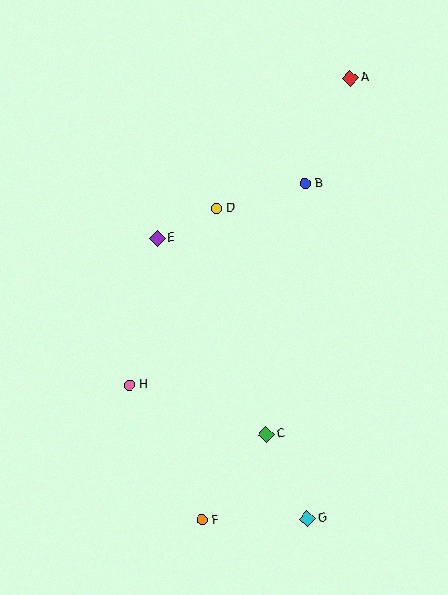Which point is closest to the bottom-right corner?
Point G is closest to the bottom-right corner.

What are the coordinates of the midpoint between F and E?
The midpoint between F and E is at (180, 379).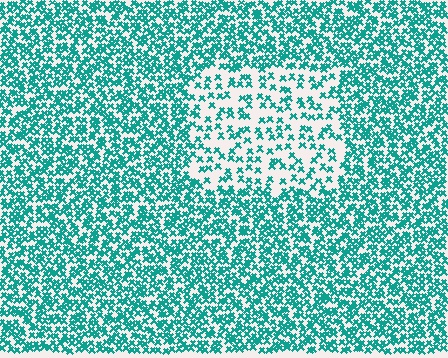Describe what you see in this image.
The image contains small teal elements arranged at two different densities. A rectangle-shaped region is visible where the elements are less densely packed than the surrounding area.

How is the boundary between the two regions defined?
The boundary is defined by a change in element density (approximately 2.3x ratio). All elements are the same color, size, and shape.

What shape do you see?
I see a rectangle.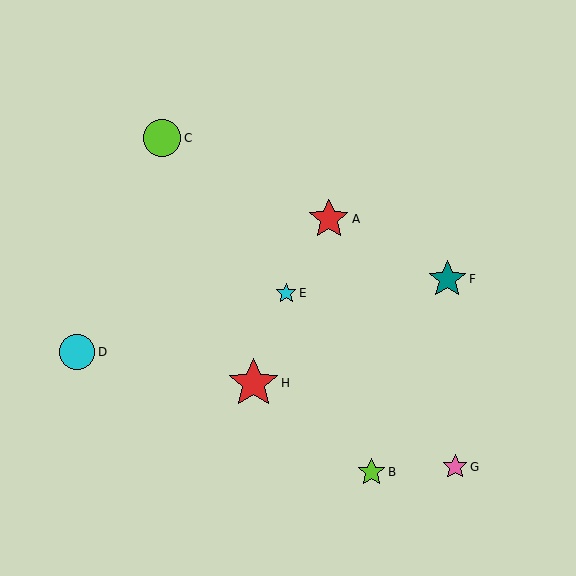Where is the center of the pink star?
The center of the pink star is at (455, 467).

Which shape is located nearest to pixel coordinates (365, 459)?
The lime star (labeled B) at (371, 472) is nearest to that location.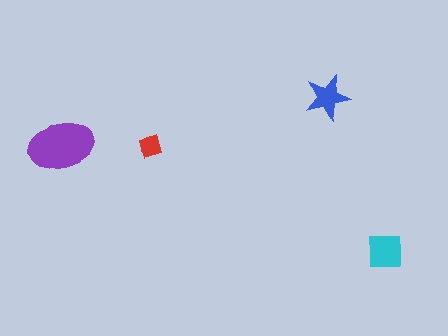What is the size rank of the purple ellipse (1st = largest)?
1st.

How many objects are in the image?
There are 4 objects in the image.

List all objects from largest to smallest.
The purple ellipse, the cyan square, the blue star, the red diamond.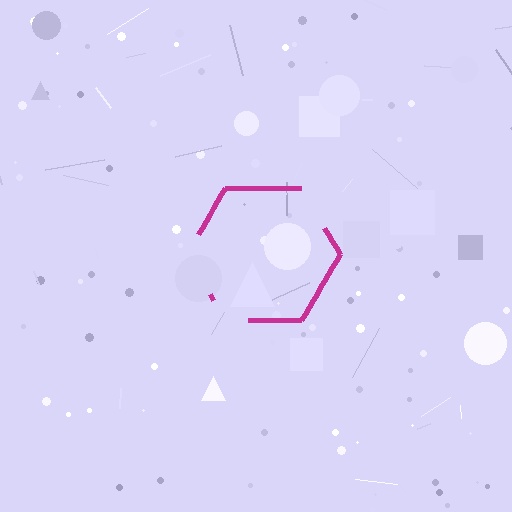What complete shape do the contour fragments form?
The contour fragments form a hexagon.